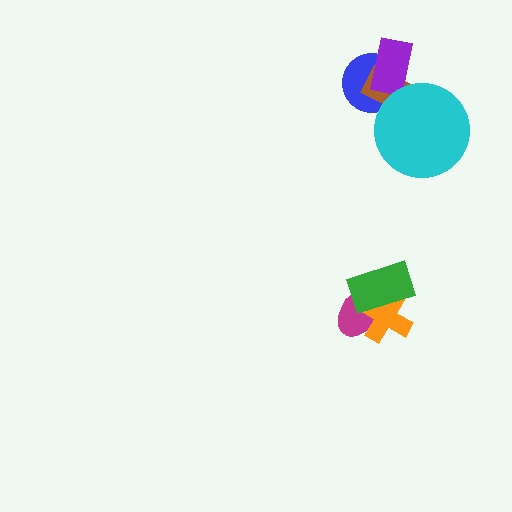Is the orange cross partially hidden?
Yes, it is partially covered by another shape.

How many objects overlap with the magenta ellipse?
2 objects overlap with the magenta ellipse.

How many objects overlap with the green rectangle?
2 objects overlap with the green rectangle.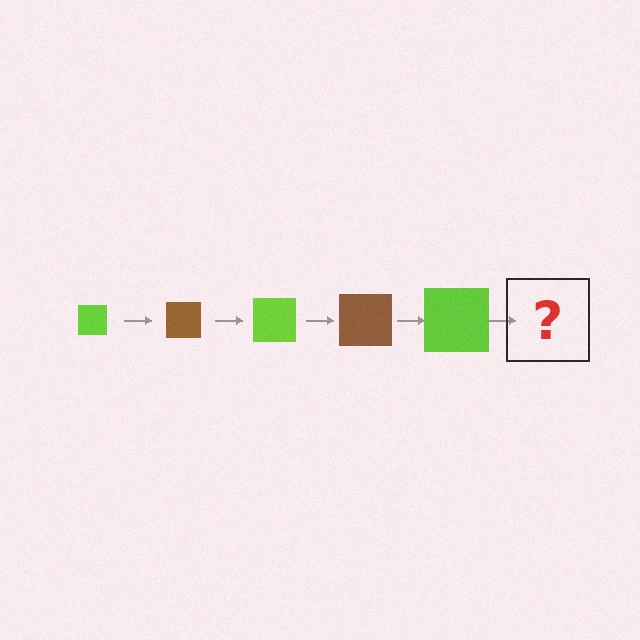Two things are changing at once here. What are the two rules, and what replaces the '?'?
The two rules are that the square grows larger each step and the color cycles through lime and brown. The '?' should be a brown square, larger than the previous one.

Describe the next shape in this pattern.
It should be a brown square, larger than the previous one.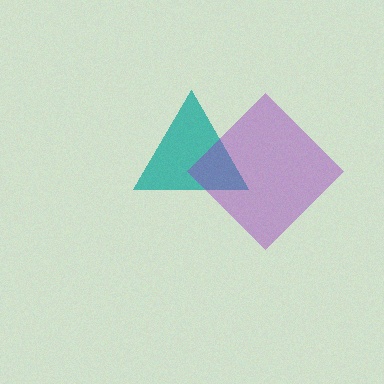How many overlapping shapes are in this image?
There are 2 overlapping shapes in the image.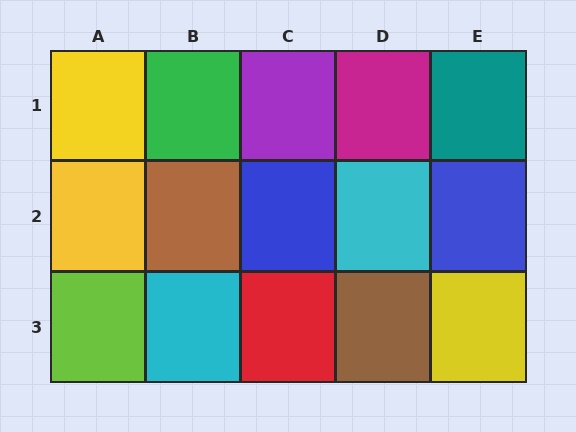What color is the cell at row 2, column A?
Yellow.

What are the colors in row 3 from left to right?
Lime, cyan, red, brown, yellow.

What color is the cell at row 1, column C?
Purple.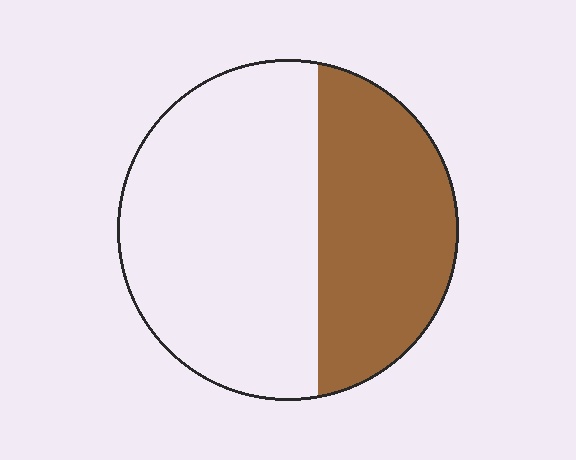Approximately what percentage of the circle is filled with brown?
Approximately 40%.